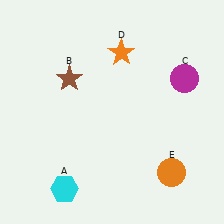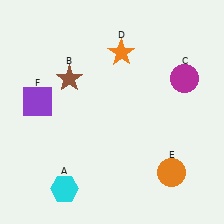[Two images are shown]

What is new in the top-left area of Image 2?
A purple square (F) was added in the top-left area of Image 2.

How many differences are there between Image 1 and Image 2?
There is 1 difference between the two images.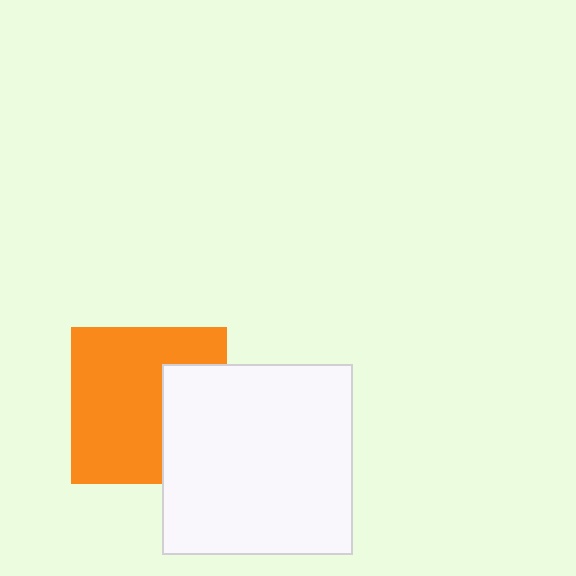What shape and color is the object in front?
The object in front is a white square.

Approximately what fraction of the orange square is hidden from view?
Roughly 33% of the orange square is hidden behind the white square.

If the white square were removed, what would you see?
You would see the complete orange square.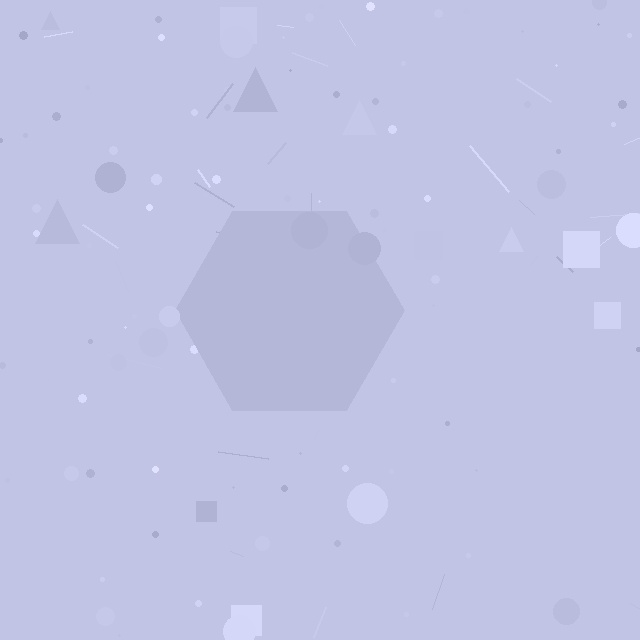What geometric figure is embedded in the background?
A hexagon is embedded in the background.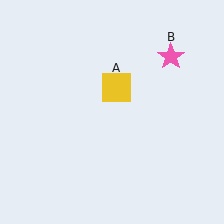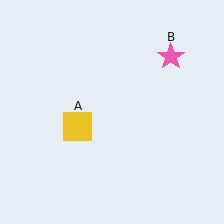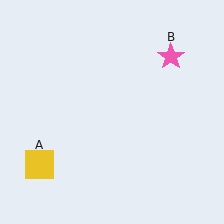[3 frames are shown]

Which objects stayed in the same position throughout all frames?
Pink star (object B) remained stationary.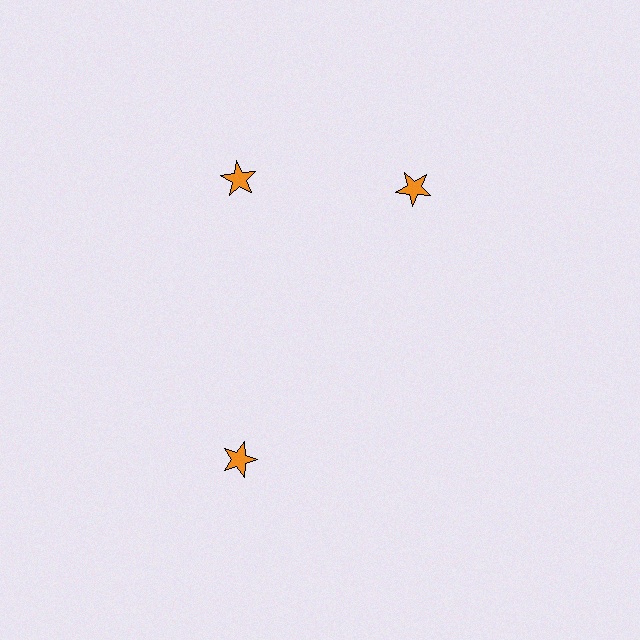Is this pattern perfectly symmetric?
No. The 3 orange stars are arranged in a ring, but one element near the 3 o'clock position is rotated out of alignment along the ring, breaking the 3-fold rotational symmetry.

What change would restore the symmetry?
The symmetry would be restored by rotating it back into even spacing with its neighbors so that all 3 stars sit at equal angles and equal distance from the center.